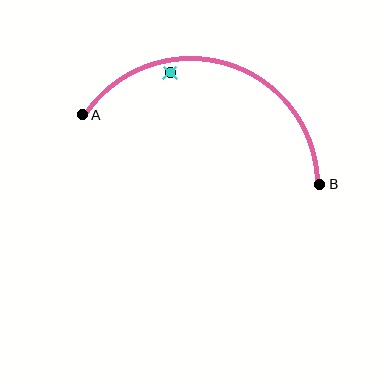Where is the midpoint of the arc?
The arc midpoint is the point on the curve farthest from the straight line joining A and B. It sits above that line.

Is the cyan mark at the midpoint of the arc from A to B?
No — the cyan mark does not lie on the arc at all. It sits slightly inside the curve.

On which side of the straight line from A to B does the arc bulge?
The arc bulges above the straight line connecting A and B.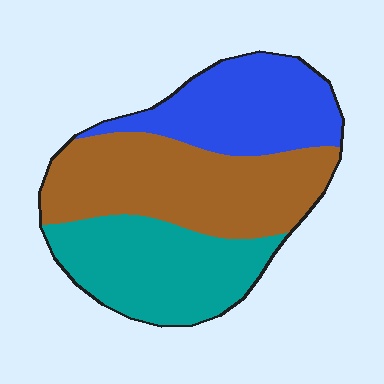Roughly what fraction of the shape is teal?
Teal covers about 30% of the shape.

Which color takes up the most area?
Brown, at roughly 40%.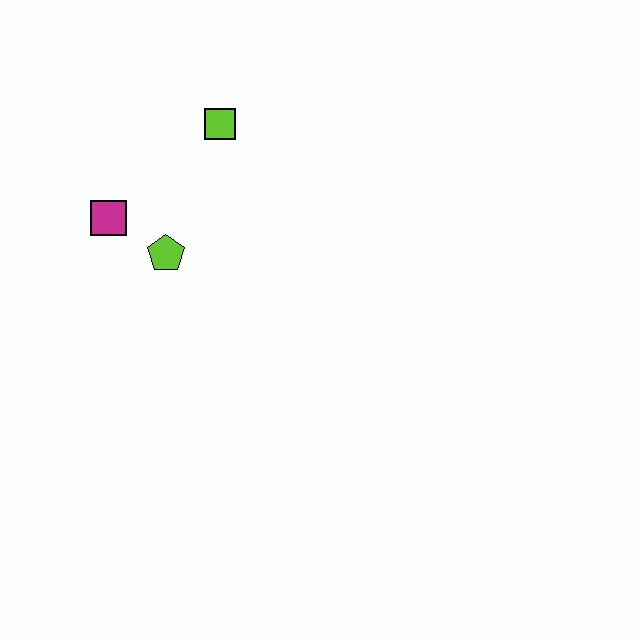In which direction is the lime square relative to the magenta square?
The lime square is to the right of the magenta square.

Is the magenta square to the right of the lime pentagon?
No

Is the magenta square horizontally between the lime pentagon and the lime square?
No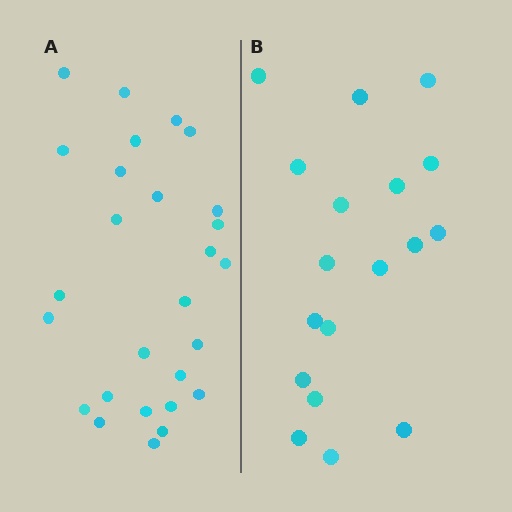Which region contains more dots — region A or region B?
Region A (the left region) has more dots.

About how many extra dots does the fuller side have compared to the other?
Region A has roughly 8 or so more dots than region B.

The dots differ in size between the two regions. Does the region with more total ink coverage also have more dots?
No. Region B has more total ink coverage because its dots are larger, but region A actually contains more individual dots. Total area can be misleading — the number of items is what matters here.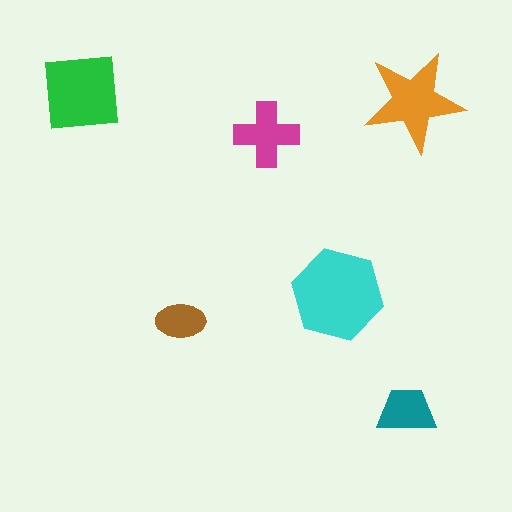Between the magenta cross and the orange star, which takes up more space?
The orange star.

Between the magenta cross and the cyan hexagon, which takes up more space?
The cyan hexagon.